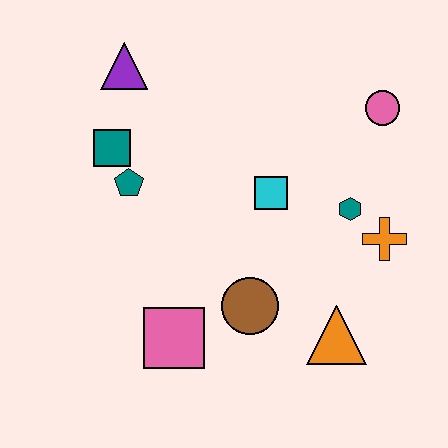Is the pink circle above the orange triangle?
Yes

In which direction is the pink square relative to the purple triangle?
The pink square is below the purple triangle.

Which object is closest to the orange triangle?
The brown circle is closest to the orange triangle.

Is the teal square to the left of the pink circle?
Yes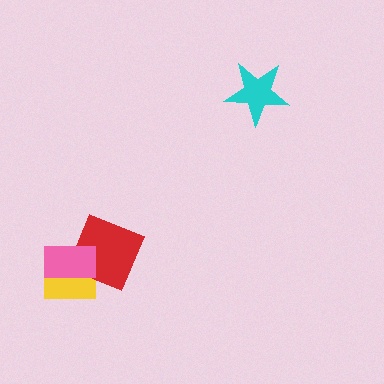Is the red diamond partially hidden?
Yes, it is partially covered by another shape.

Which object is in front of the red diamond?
The pink rectangle is in front of the red diamond.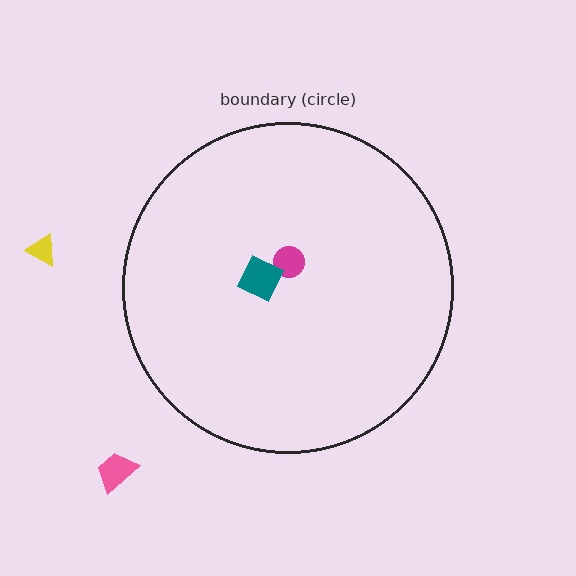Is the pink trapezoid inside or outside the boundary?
Outside.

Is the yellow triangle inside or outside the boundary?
Outside.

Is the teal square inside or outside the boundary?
Inside.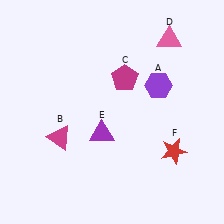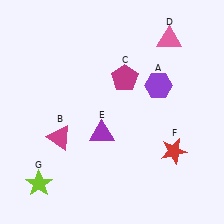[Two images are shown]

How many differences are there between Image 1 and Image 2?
There is 1 difference between the two images.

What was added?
A lime star (G) was added in Image 2.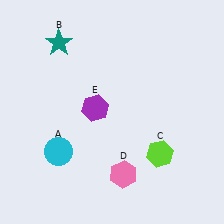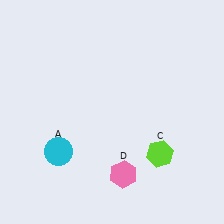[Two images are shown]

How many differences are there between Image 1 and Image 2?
There are 2 differences between the two images.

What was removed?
The teal star (B), the purple hexagon (E) were removed in Image 2.